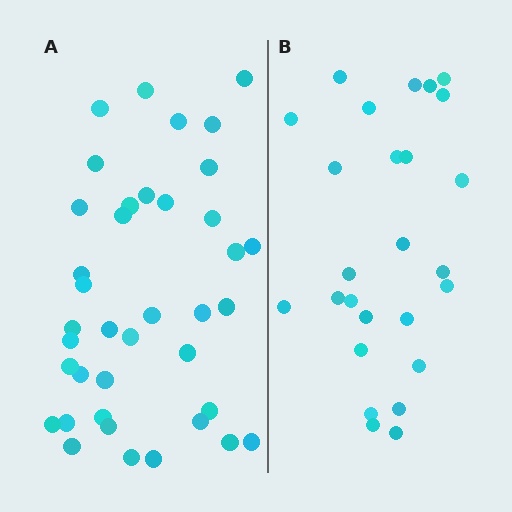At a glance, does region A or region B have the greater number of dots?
Region A (the left region) has more dots.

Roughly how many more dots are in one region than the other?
Region A has approximately 15 more dots than region B.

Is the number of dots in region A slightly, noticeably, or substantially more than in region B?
Region A has substantially more. The ratio is roughly 1.5 to 1.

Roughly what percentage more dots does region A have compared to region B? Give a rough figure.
About 50% more.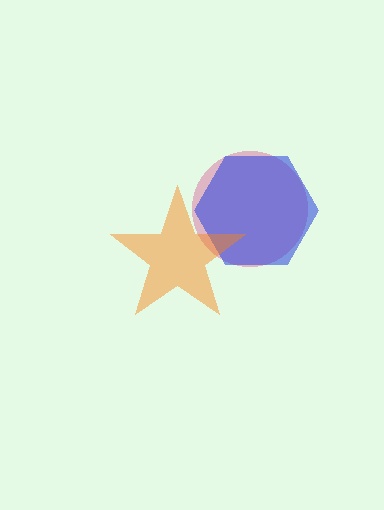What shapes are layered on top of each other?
The layered shapes are: a pink circle, a blue hexagon, an orange star.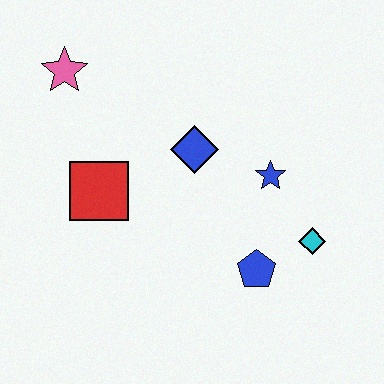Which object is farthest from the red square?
The cyan diamond is farthest from the red square.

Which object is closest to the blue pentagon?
The cyan diamond is closest to the blue pentagon.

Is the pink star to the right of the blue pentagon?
No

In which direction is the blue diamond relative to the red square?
The blue diamond is to the right of the red square.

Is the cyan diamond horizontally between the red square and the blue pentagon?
No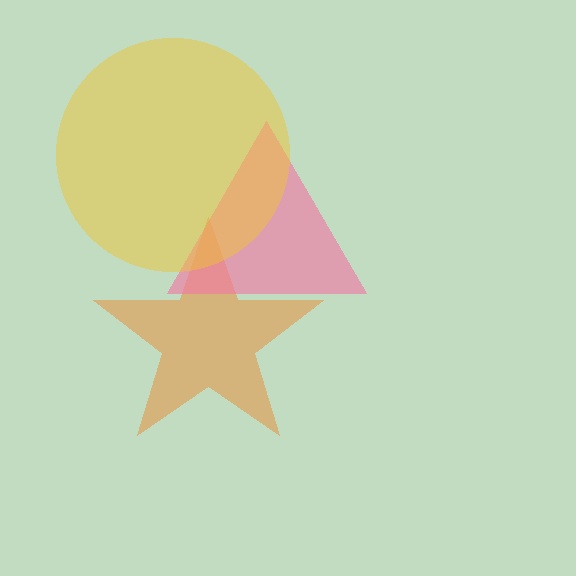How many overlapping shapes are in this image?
There are 3 overlapping shapes in the image.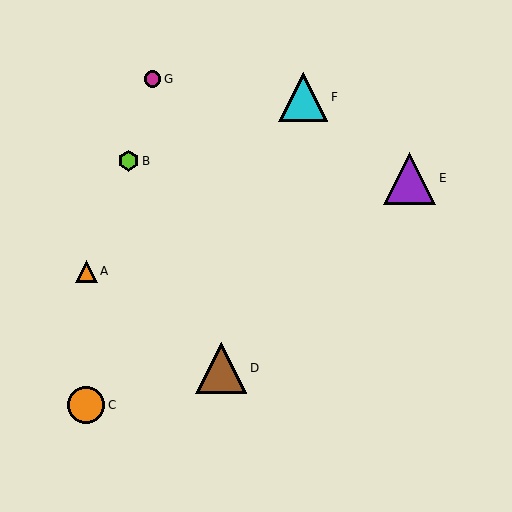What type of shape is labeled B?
Shape B is a lime hexagon.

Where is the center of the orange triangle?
The center of the orange triangle is at (86, 271).